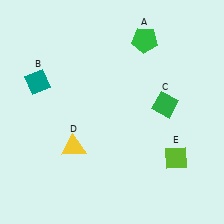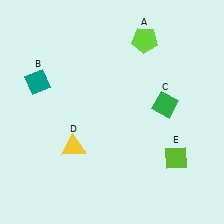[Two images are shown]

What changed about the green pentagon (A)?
In Image 1, A is green. In Image 2, it changed to lime.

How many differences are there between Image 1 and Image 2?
There is 1 difference between the two images.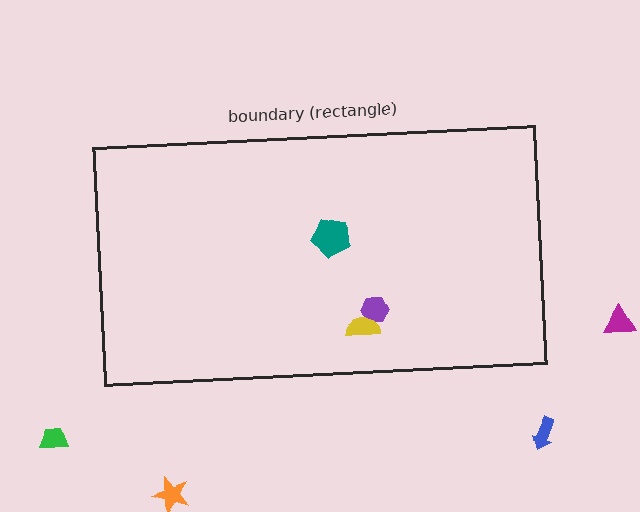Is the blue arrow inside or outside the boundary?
Outside.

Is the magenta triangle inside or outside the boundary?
Outside.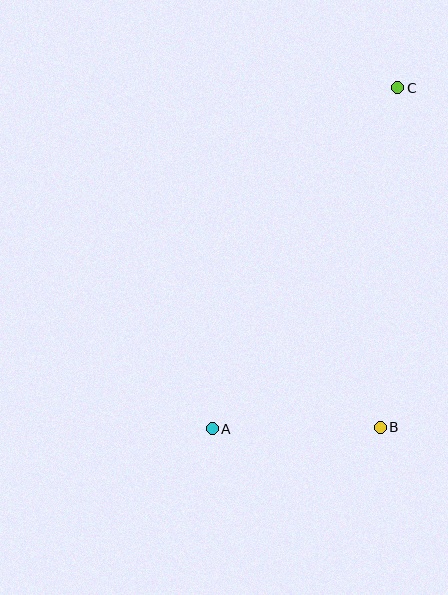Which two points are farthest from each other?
Points A and C are farthest from each other.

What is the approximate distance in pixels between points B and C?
The distance between B and C is approximately 340 pixels.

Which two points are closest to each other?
Points A and B are closest to each other.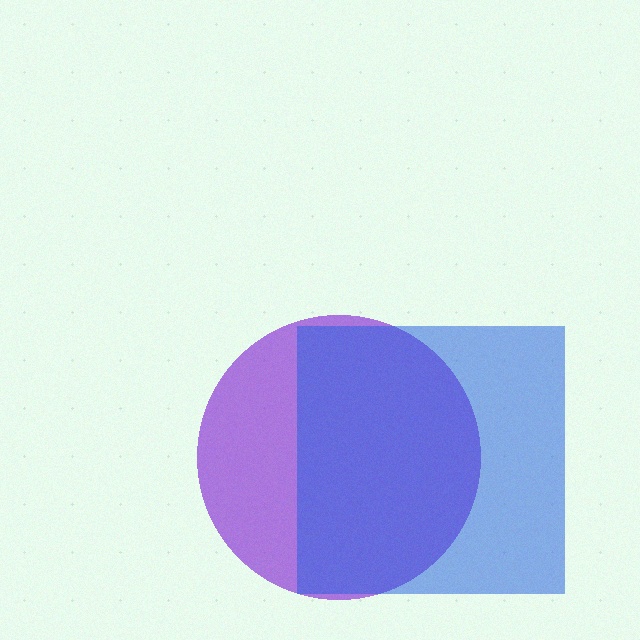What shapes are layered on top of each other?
The layered shapes are: a purple circle, a blue square.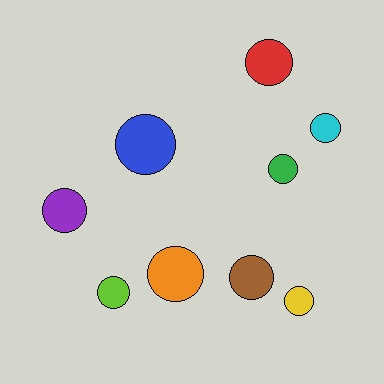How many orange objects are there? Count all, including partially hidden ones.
There is 1 orange object.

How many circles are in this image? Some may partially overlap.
There are 9 circles.